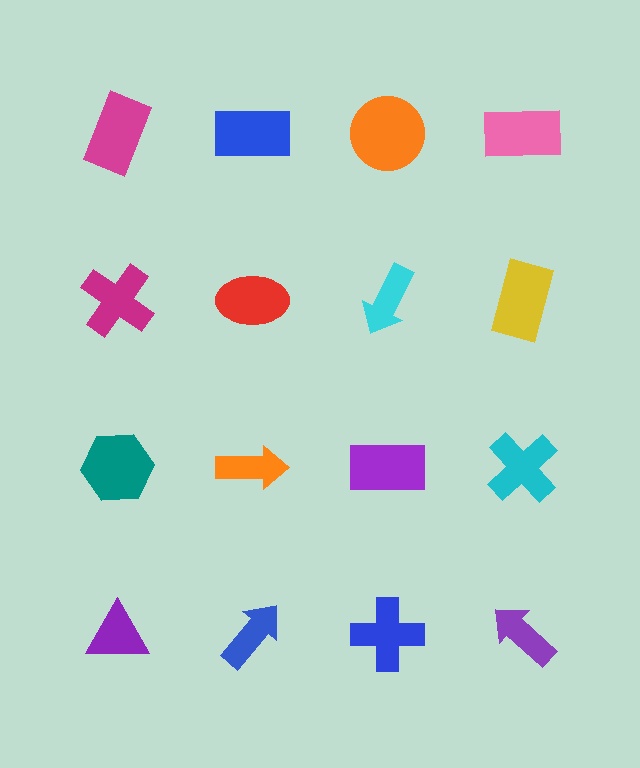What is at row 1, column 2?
A blue rectangle.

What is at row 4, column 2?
A blue arrow.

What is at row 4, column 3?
A blue cross.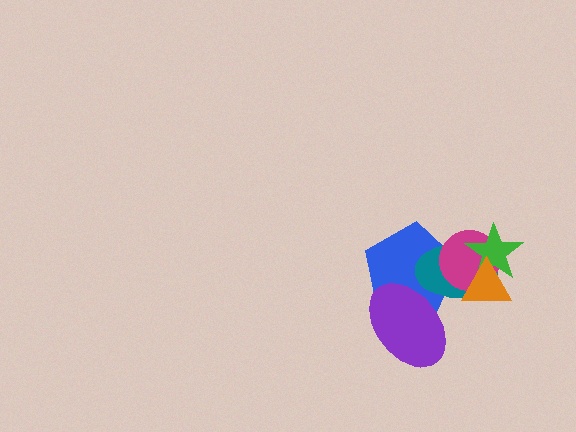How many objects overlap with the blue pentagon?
3 objects overlap with the blue pentagon.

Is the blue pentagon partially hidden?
Yes, it is partially covered by another shape.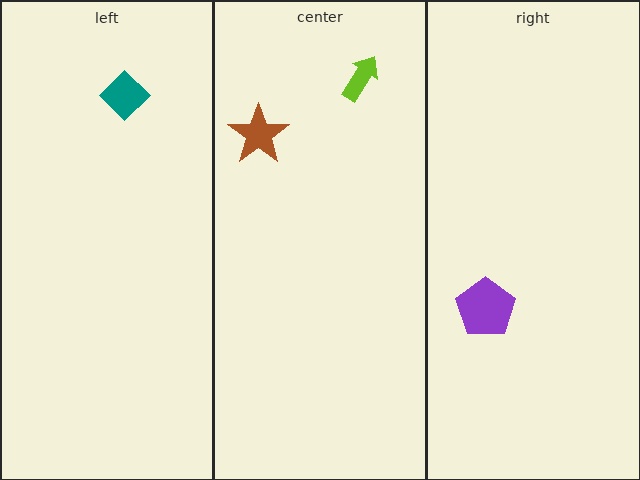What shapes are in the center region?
The lime arrow, the brown star.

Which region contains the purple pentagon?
The right region.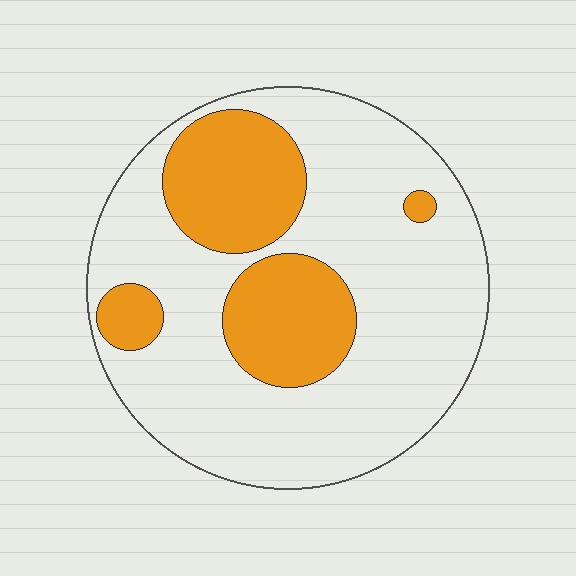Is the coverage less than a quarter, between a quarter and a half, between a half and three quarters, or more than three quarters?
Between a quarter and a half.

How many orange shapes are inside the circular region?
4.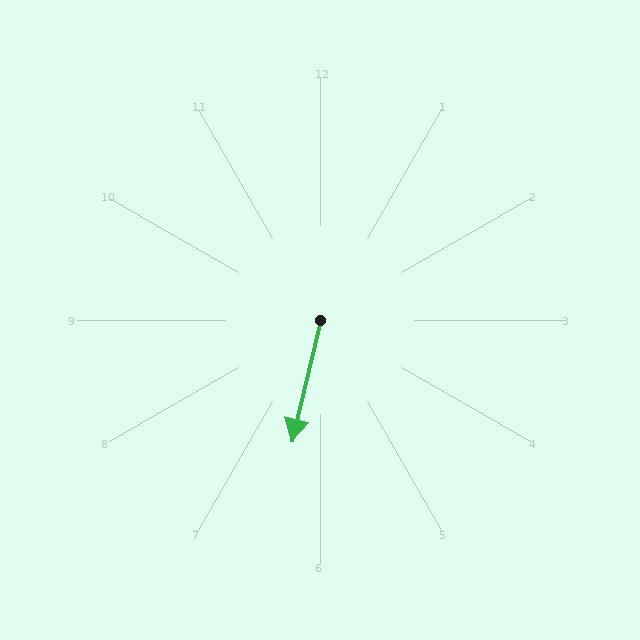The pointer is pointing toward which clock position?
Roughly 6 o'clock.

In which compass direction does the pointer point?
South.